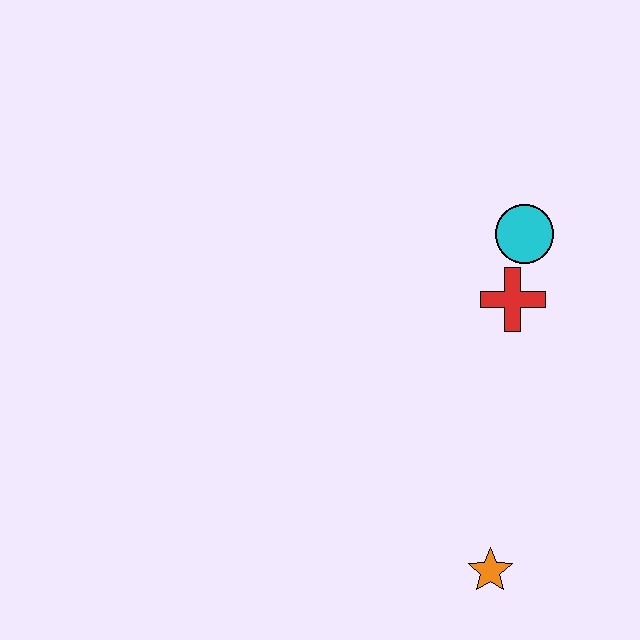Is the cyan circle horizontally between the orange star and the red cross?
No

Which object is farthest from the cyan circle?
The orange star is farthest from the cyan circle.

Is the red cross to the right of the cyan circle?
No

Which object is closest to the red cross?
The cyan circle is closest to the red cross.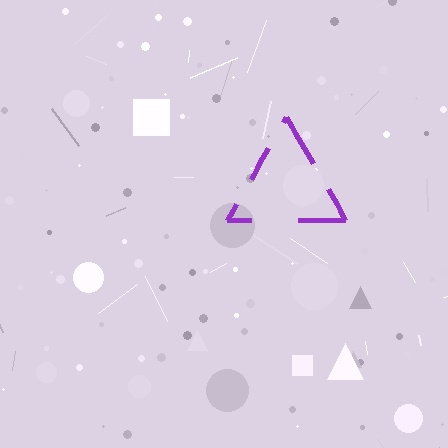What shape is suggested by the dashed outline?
The dashed outline suggests a triangle.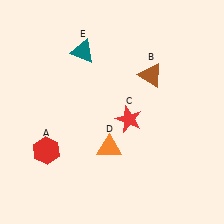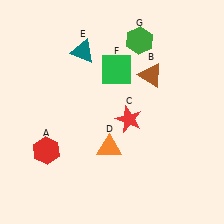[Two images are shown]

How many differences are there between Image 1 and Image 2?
There are 2 differences between the two images.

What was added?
A green square (F), a green hexagon (G) were added in Image 2.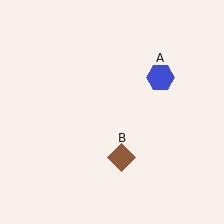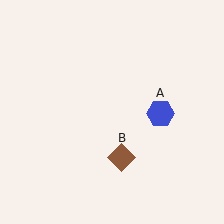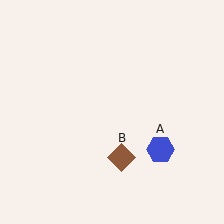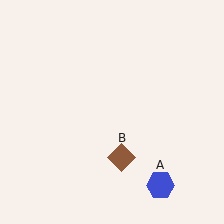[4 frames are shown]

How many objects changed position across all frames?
1 object changed position: blue hexagon (object A).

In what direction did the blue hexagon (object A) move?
The blue hexagon (object A) moved down.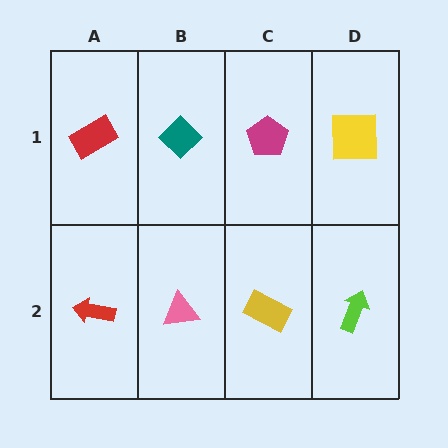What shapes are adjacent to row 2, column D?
A yellow square (row 1, column D), a yellow rectangle (row 2, column C).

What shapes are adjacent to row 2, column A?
A red rectangle (row 1, column A), a pink triangle (row 2, column B).